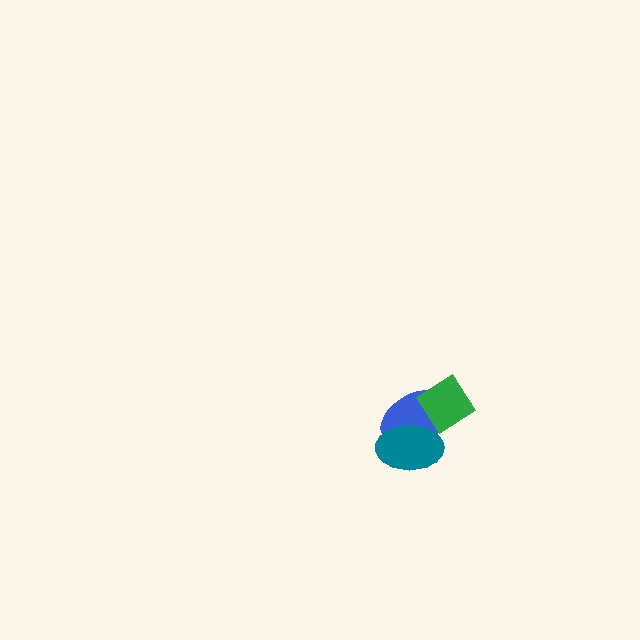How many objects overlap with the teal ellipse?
2 objects overlap with the teal ellipse.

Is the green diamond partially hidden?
No, no other shape covers it.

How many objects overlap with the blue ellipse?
2 objects overlap with the blue ellipse.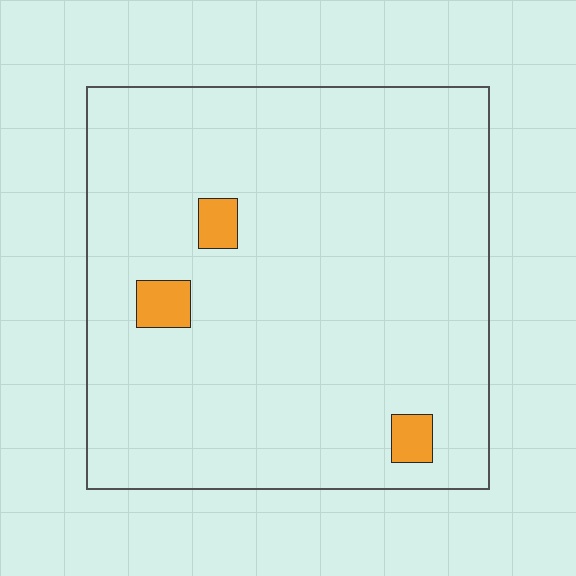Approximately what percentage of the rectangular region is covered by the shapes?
Approximately 5%.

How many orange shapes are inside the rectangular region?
3.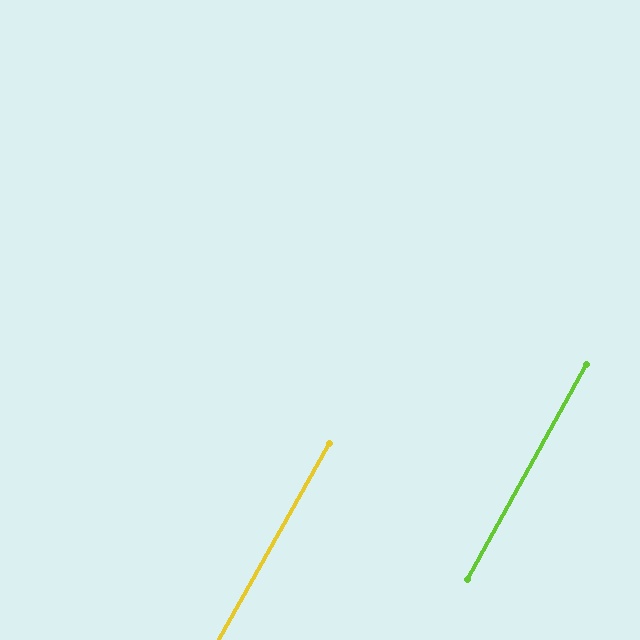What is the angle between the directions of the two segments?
Approximately 1 degree.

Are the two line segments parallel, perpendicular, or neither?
Parallel — their directions differ by only 0.6°.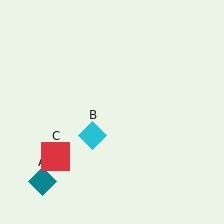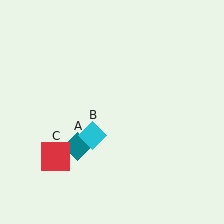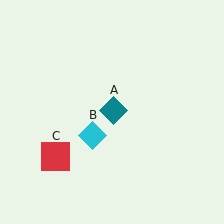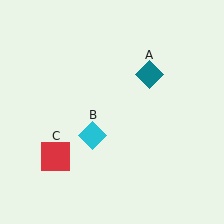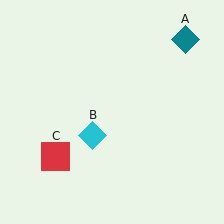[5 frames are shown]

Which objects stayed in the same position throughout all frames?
Cyan diamond (object B) and red square (object C) remained stationary.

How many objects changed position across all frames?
1 object changed position: teal diamond (object A).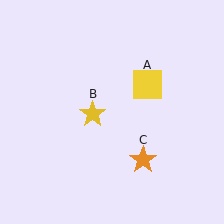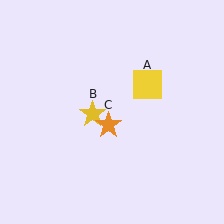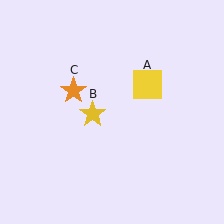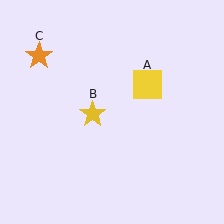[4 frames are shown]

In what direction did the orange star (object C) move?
The orange star (object C) moved up and to the left.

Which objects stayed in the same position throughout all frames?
Yellow square (object A) and yellow star (object B) remained stationary.